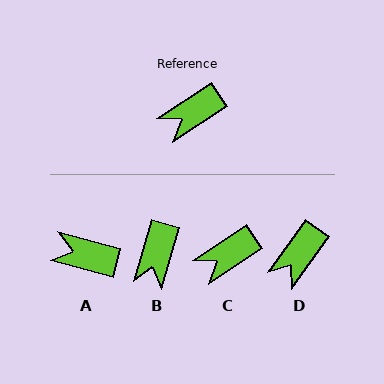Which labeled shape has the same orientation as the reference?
C.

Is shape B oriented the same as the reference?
No, it is off by about 41 degrees.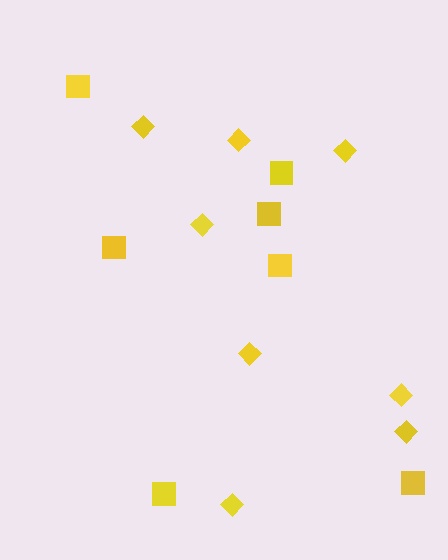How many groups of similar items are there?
There are 2 groups: one group of diamonds (8) and one group of squares (7).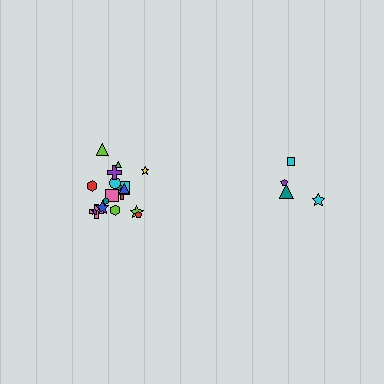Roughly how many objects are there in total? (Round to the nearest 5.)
Roughly 20 objects in total.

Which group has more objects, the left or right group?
The left group.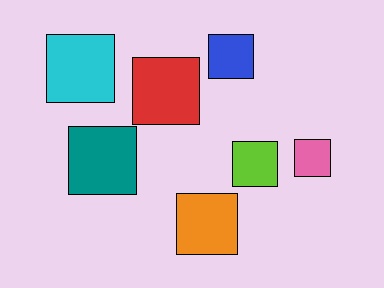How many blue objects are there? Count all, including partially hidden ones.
There is 1 blue object.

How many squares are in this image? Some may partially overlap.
There are 7 squares.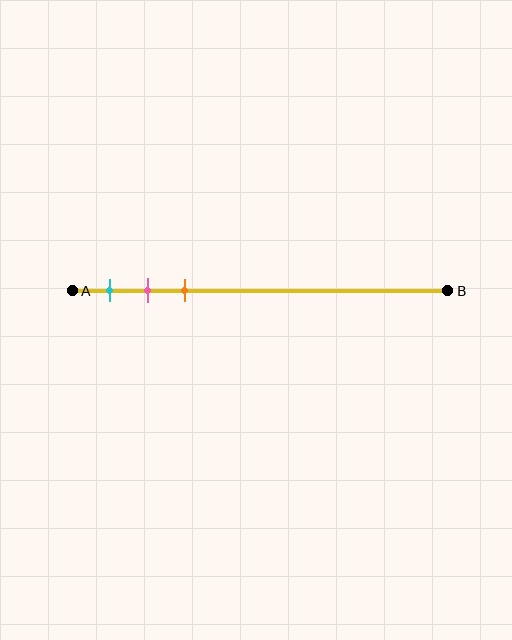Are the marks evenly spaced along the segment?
Yes, the marks are approximately evenly spaced.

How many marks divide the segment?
There are 3 marks dividing the segment.